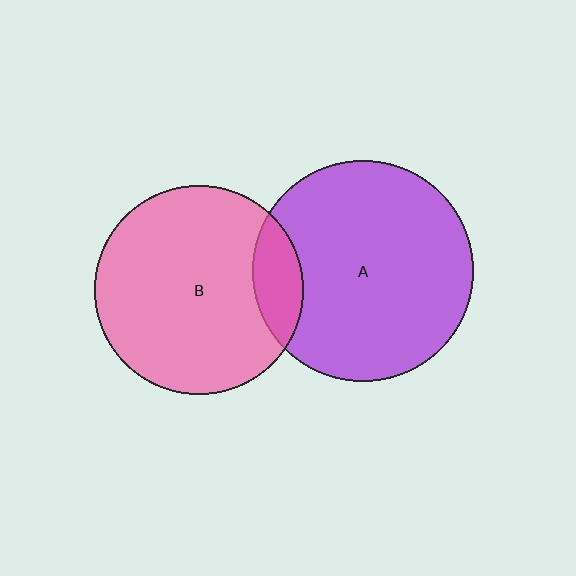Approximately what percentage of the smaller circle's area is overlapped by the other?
Approximately 15%.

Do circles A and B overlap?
Yes.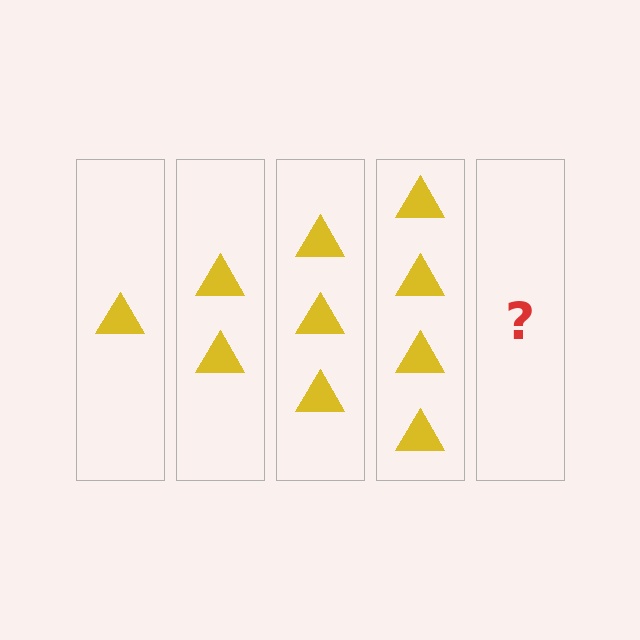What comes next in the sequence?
The next element should be 5 triangles.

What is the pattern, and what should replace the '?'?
The pattern is that each step adds one more triangle. The '?' should be 5 triangles.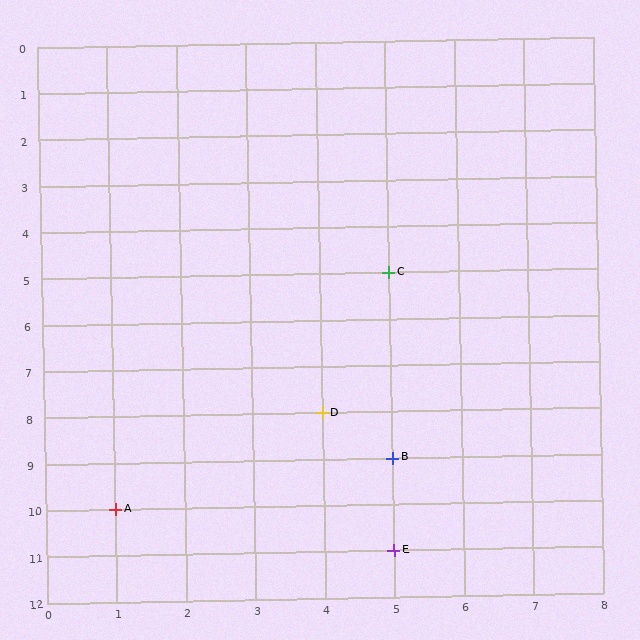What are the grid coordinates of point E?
Point E is at grid coordinates (5, 11).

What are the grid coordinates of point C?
Point C is at grid coordinates (5, 5).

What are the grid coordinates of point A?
Point A is at grid coordinates (1, 10).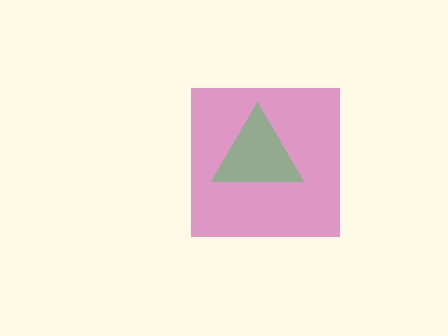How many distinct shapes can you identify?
There are 2 distinct shapes: a magenta square, a green triangle.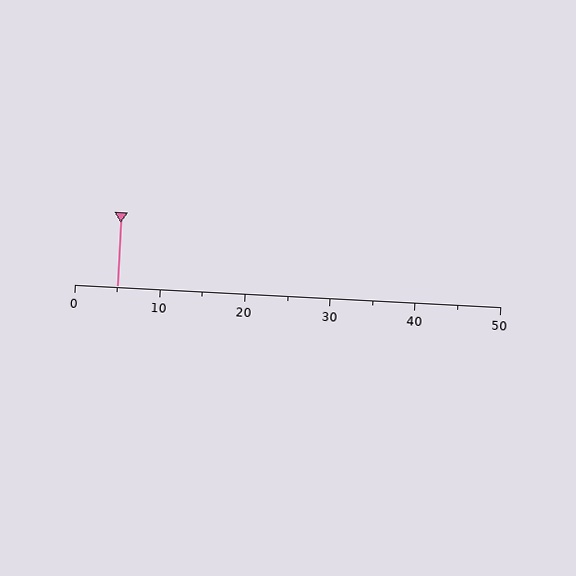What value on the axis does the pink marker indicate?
The marker indicates approximately 5.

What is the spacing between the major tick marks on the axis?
The major ticks are spaced 10 apart.